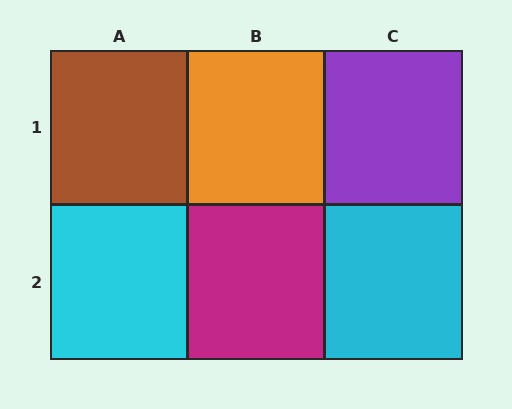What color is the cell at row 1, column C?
Purple.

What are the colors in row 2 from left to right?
Cyan, magenta, cyan.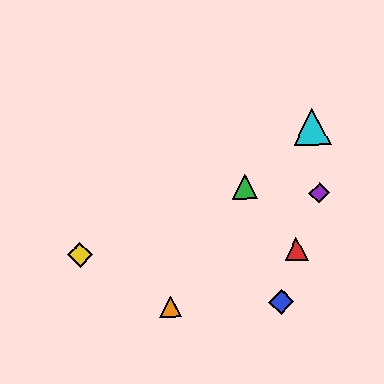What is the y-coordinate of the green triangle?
The green triangle is at y≈187.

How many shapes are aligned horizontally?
2 shapes (the red triangle, the yellow diamond) are aligned horizontally.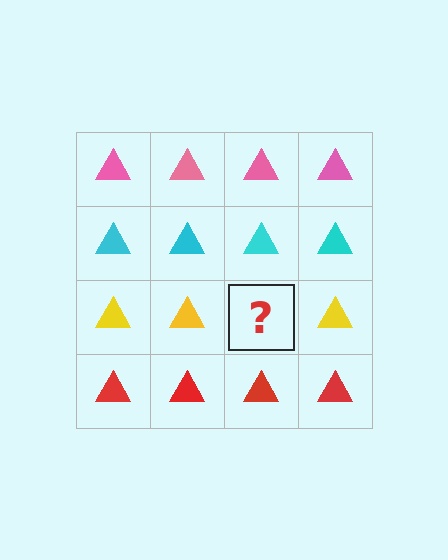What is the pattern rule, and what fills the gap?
The rule is that each row has a consistent color. The gap should be filled with a yellow triangle.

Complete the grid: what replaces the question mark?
The question mark should be replaced with a yellow triangle.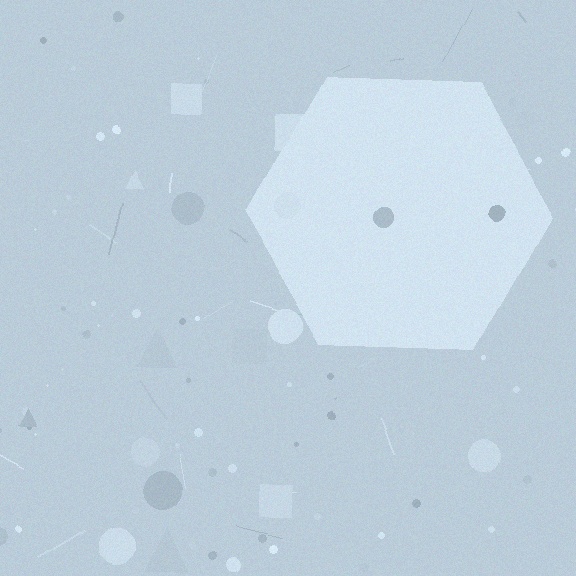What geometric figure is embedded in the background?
A hexagon is embedded in the background.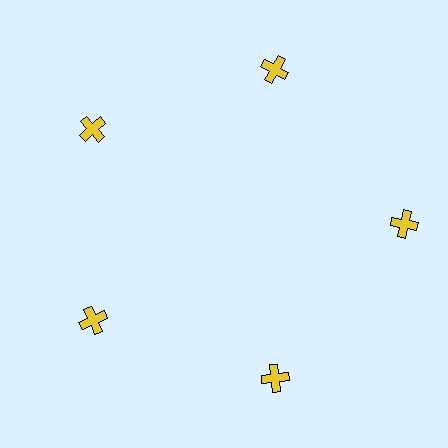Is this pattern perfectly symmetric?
No. The 5 yellow crosses are arranged in a ring, but one element near the 3 o'clock position is pushed outward from the center, breaking the 5-fold rotational symmetry.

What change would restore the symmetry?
The symmetry would be restored by moving it inward, back onto the ring so that all 5 crosses sit at equal angles and equal distance from the center.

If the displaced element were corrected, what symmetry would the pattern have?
It would have 5-fold rotational symmetry — the pattern would map onto itself every 72 degrees.